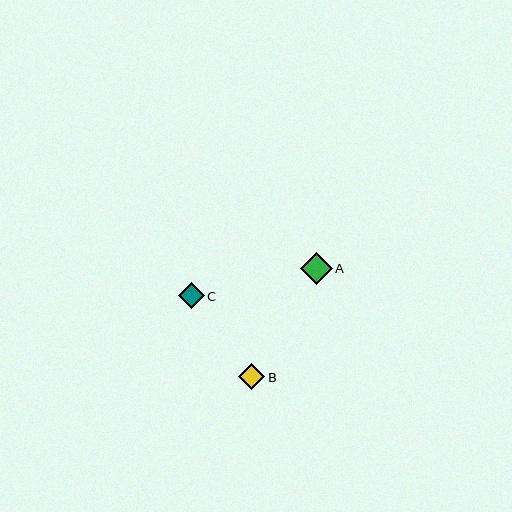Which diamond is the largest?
Diamond A is the largest with a size of approximately 32 pixels.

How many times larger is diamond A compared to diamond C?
Diamond A is approximately 1.2 times the size of diamond C.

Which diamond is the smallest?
Diamond C is the smallest with a size of approximately 26 pixels.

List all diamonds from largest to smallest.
From largest to smallest: A, B, C.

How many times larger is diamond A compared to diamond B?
Diamond A is approximately 1.2 times the size of diamond B.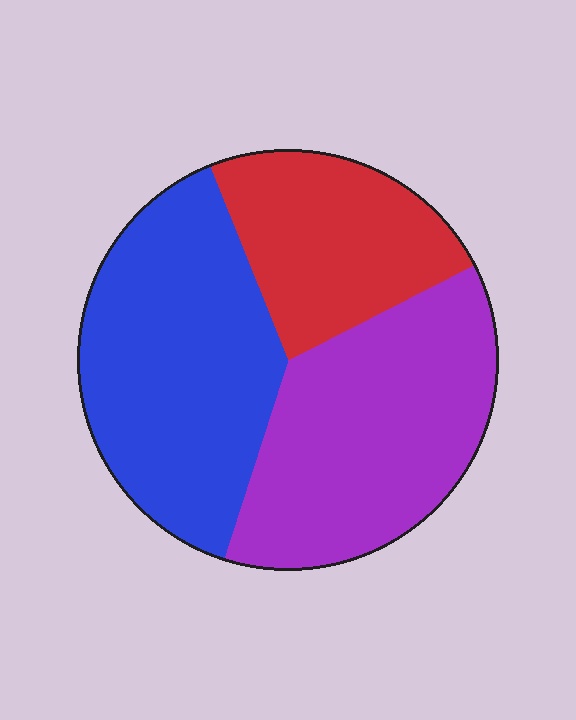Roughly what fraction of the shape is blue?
Blue takes up about two fifths (2/5) of the shape.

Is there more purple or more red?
Purple.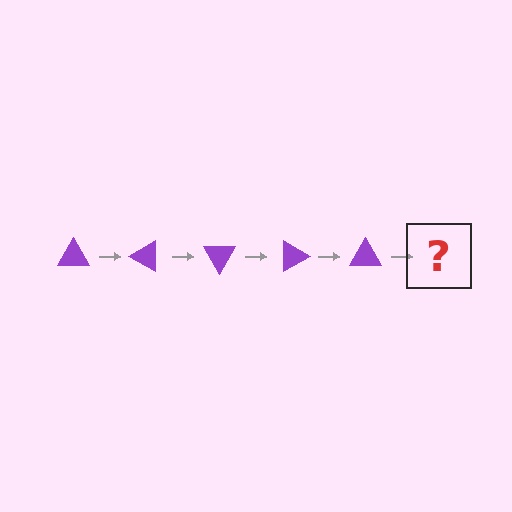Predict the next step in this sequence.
The next step is a purple triangle rotated 150 degrees.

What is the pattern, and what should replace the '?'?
The pattern is that the triangle rotates 30 degrees each step. The '?' should be a purple triangle rotated 150 degrees.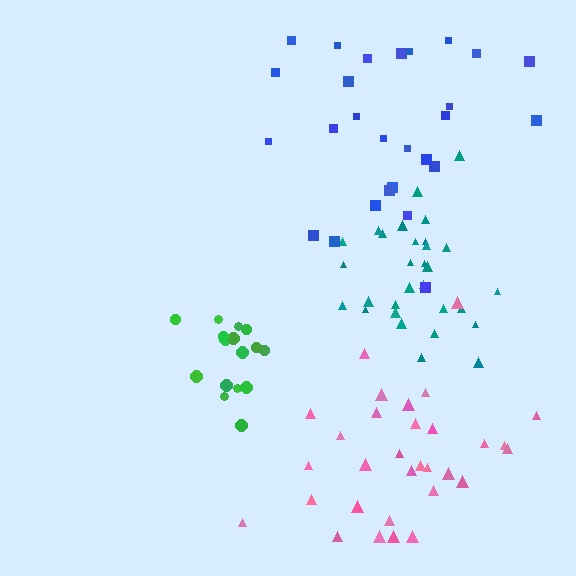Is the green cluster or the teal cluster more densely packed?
Green.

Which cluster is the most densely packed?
Green.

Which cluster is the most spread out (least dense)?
Blue.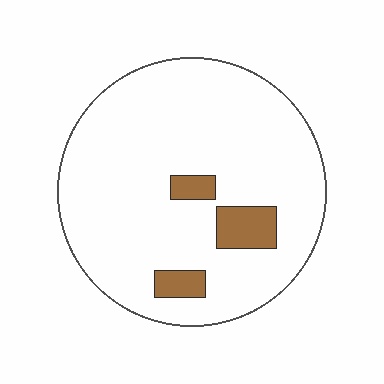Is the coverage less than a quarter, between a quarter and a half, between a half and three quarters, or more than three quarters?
Less than a quarter.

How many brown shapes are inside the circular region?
3.